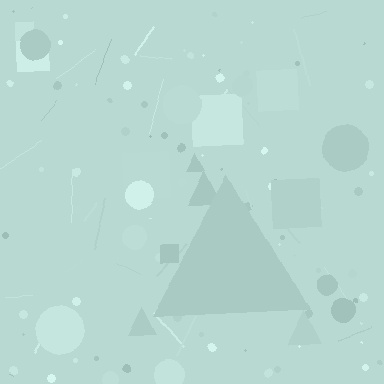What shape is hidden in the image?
A triangle is hidden in the image.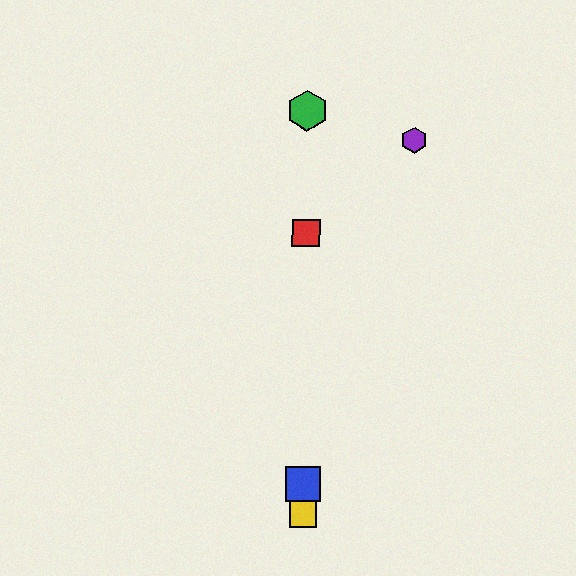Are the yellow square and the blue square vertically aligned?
Yes, both are at x≈303.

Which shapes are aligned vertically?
The red square, the blue square, the green hexagon, the yellow square are aligned vertically.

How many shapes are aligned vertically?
4 shapes (the red square, the blue square, the green hexagon, the yellow square) are aligned vertically.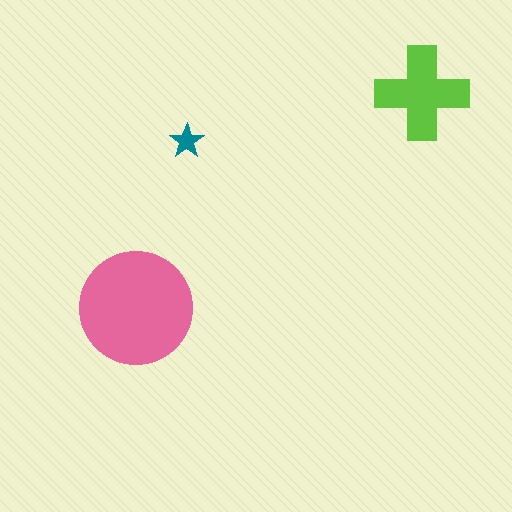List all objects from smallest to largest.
The teal star, the lime cross, the pink circle.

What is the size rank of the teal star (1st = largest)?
3rd.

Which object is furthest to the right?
The lime cross is rightmost.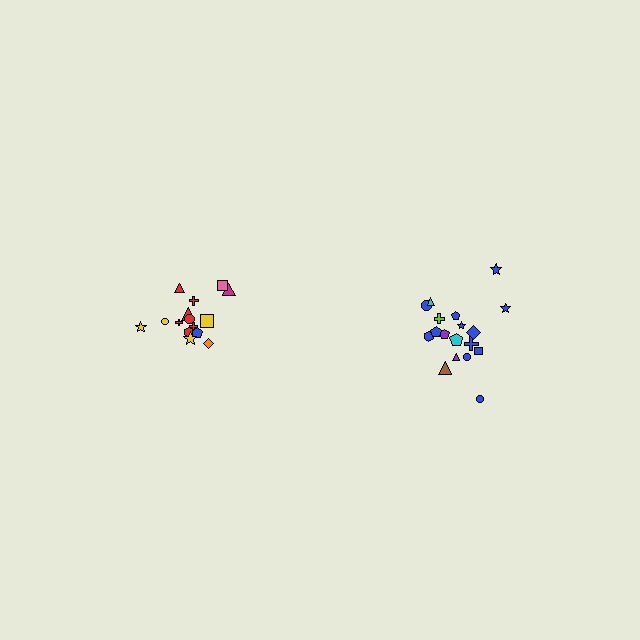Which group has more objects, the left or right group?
The right group.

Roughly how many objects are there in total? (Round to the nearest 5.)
Roughly 35 objects in total.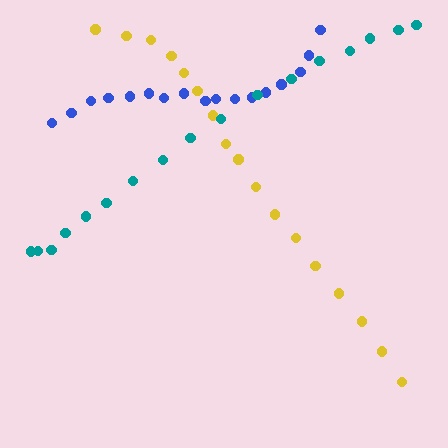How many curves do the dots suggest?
There are 3 distinct paths.